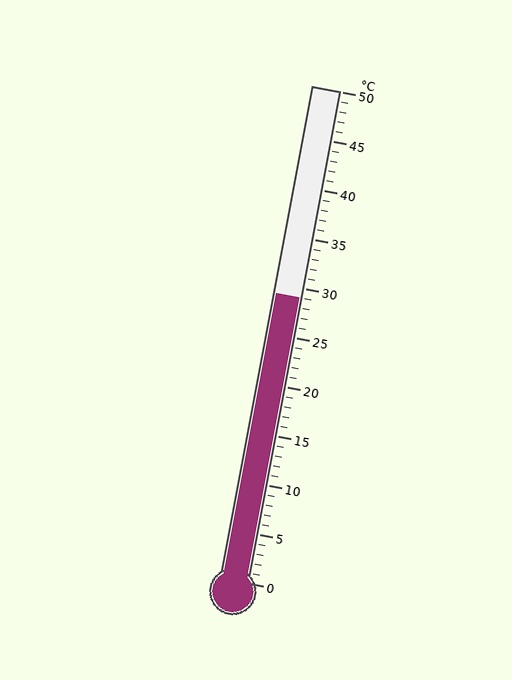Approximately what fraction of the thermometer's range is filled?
The thermometer is filled to approximately 60% of its range.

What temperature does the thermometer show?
The thermometer shows approximately 29°C.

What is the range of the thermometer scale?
The thermometer scale ranges from 0°C to 50°C.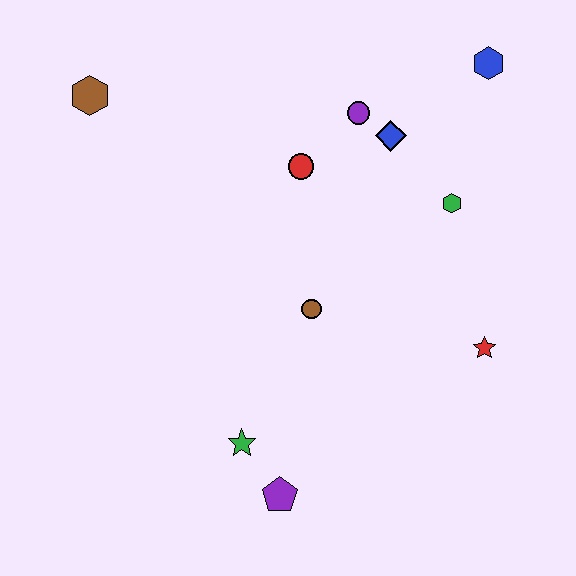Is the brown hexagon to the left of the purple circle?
Yes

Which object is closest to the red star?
The green hexagon is closest to the red star.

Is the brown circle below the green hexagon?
Yes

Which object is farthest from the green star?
The blue hexagon is farthest from the green star.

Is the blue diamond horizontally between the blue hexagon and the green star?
Yes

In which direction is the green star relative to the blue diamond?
The green star is below the blue diamond.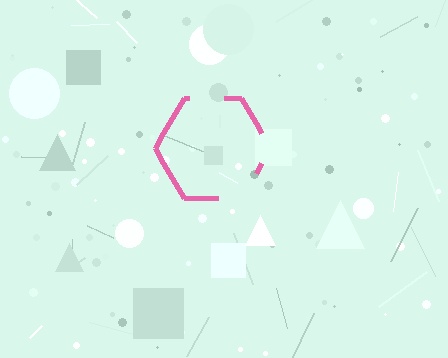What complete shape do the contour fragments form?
The contour fragments form a hexagon.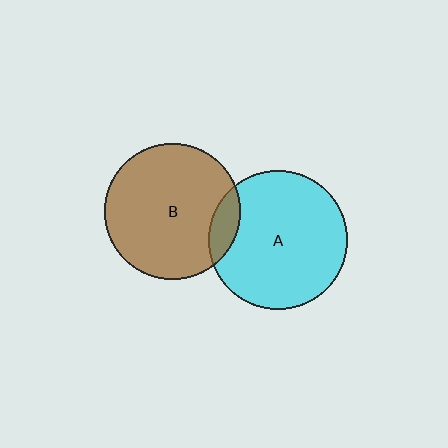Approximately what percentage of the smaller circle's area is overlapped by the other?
Approximately 10%.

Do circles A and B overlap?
Yes.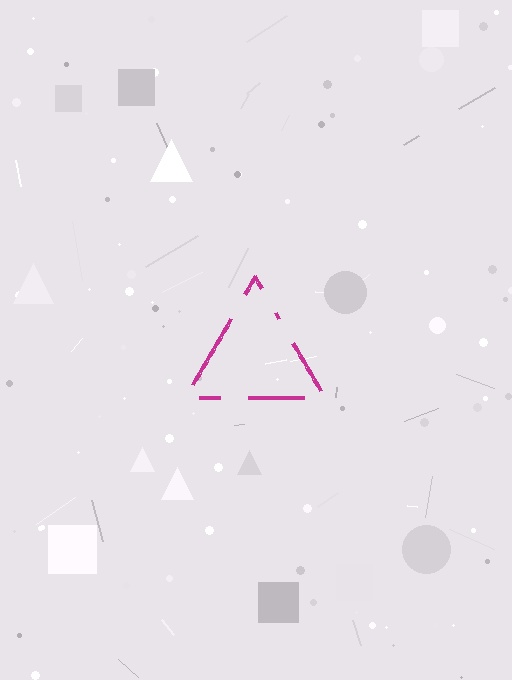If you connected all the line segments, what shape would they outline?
They would outline a triangle.